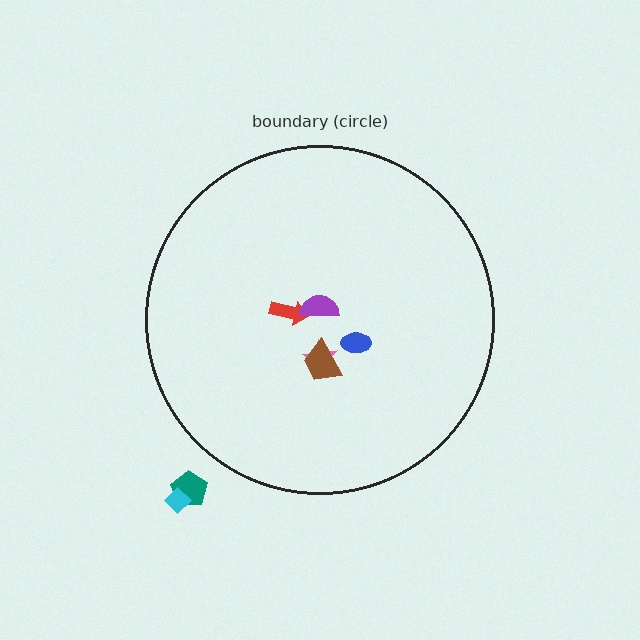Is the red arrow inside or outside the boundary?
Inside.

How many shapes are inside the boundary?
5 inside, 2 outside.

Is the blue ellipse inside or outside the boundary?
Inside.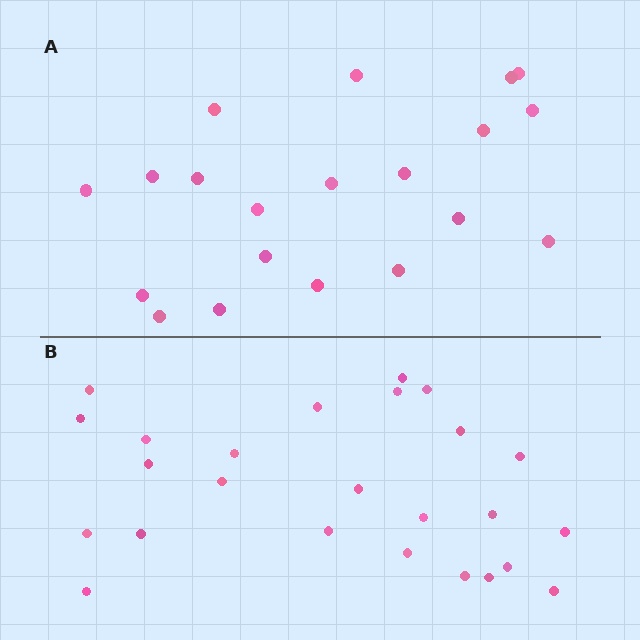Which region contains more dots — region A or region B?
Region B (the bottom region) has more dots.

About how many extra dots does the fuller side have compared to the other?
Region B has about 5 more dots than region A.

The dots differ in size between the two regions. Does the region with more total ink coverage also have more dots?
No. Region A has more total ink coverage because its dots are larger, but region B actually contains more individual dots. Total area can be misleading — the number of items is what matters here.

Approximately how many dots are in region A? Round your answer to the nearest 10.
About 20 dots.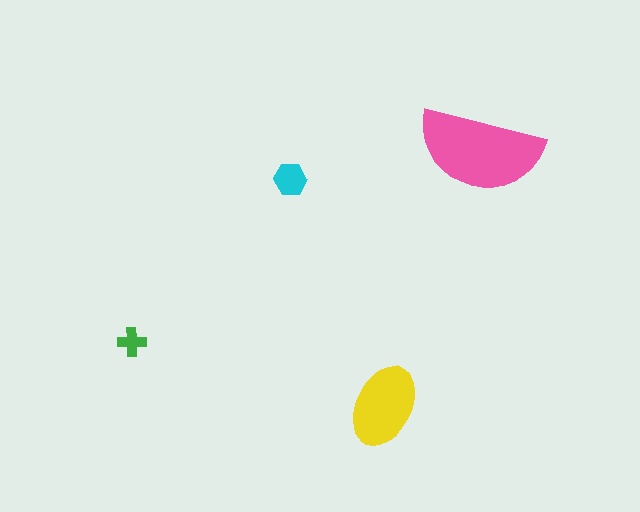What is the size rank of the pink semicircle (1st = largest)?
1st.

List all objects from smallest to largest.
The green cross, the cyan hexagon, the yellow ellipse, the pink semicircle.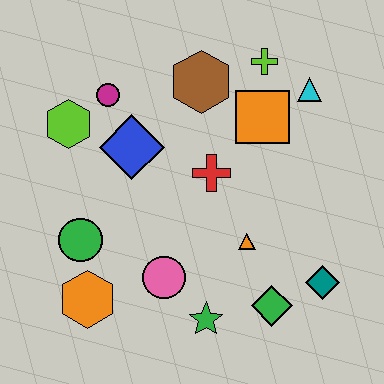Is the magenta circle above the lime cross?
No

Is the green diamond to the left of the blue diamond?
No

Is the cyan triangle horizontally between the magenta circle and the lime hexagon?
No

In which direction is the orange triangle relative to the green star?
The orange triangle is above the green star.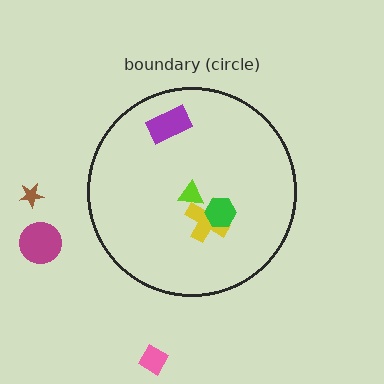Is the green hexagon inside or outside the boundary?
Inside.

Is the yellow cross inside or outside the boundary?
Inside.